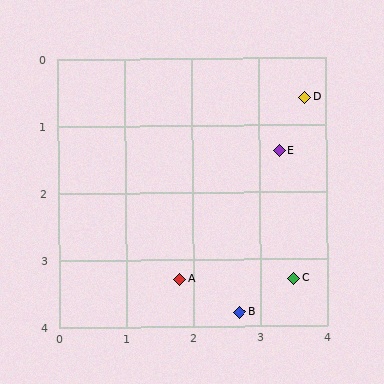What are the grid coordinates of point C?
Point C is at approximately (3.5, 3.3).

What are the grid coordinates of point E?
Point E is at approximately (3.3, 1.4).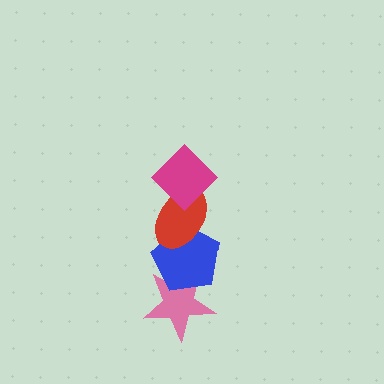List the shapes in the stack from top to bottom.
From top to bottom: the magenta diamond, the red ellipse, the blue pentagon, the pink star.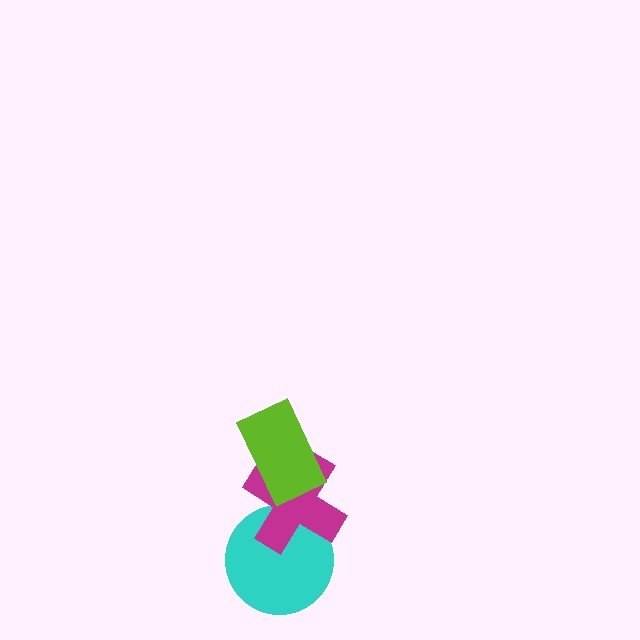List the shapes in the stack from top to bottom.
From top to bottom: the lime rectangle, the magenta cross, the cyan circle.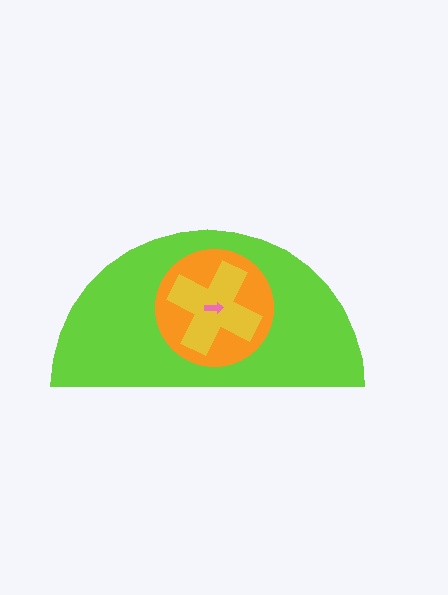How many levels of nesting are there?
4.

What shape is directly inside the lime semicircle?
The orange circle.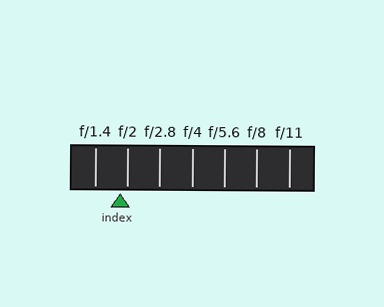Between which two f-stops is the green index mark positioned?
The index mark is between f/1.4 and f/2.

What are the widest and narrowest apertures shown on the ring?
The widest aperture shown is f/1.4 and the narrowest is f/11.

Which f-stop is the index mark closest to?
The index mark is closest to f/2.